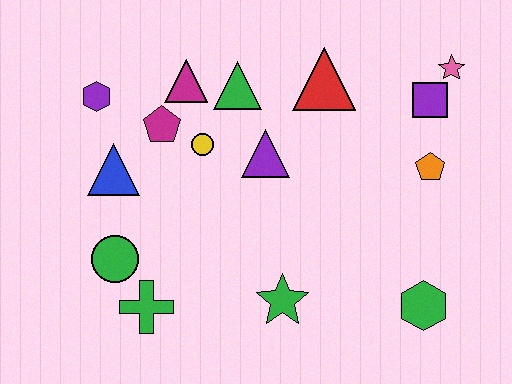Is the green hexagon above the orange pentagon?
No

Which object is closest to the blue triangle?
The magenta pentagon is closest to the blue triangle.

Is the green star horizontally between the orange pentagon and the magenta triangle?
Yes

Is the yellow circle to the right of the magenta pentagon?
Yes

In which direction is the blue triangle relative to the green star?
The blue triangle is to the left of the green star.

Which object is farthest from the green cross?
The pink star is farthest from the green cross.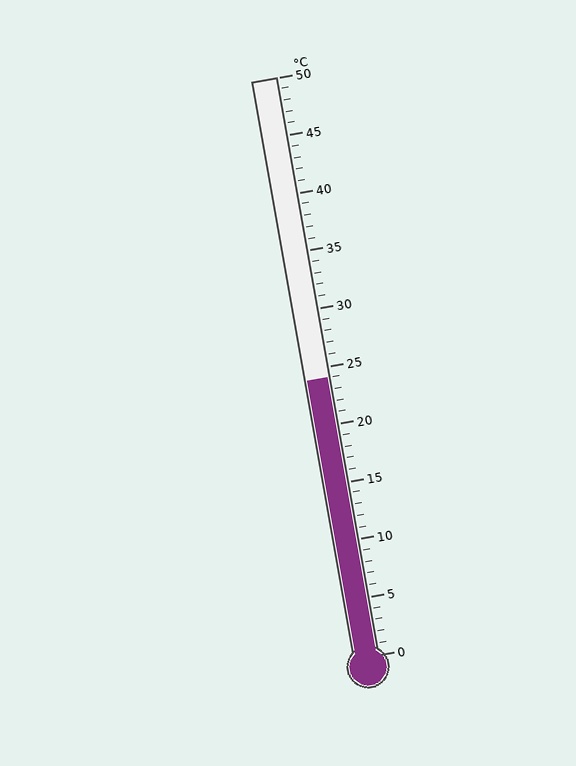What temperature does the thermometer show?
The thermometer shows approximately 24°C.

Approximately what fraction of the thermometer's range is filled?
The thermometer is filled to approximately 50% of its range.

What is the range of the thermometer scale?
The thermometer scale ranges from 0°C to 50°C.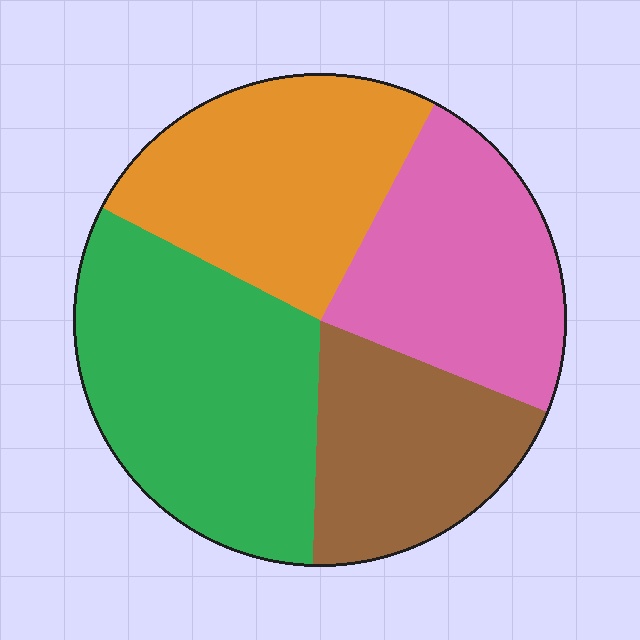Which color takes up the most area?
Green, at roughly 30%.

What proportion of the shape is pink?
Pink takes up about one quarter (1/4) of the shape.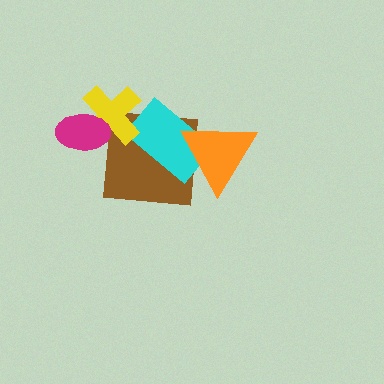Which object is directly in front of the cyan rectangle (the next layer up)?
The yellow cross is directly in front of the cyan rectangle.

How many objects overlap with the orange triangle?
2 objects overlap with the orange triangle.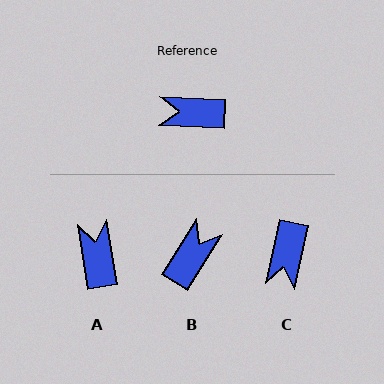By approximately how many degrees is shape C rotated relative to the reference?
Approximately 80 degrees counter-clockwise.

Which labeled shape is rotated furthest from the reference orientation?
B, about 119 degrees away.